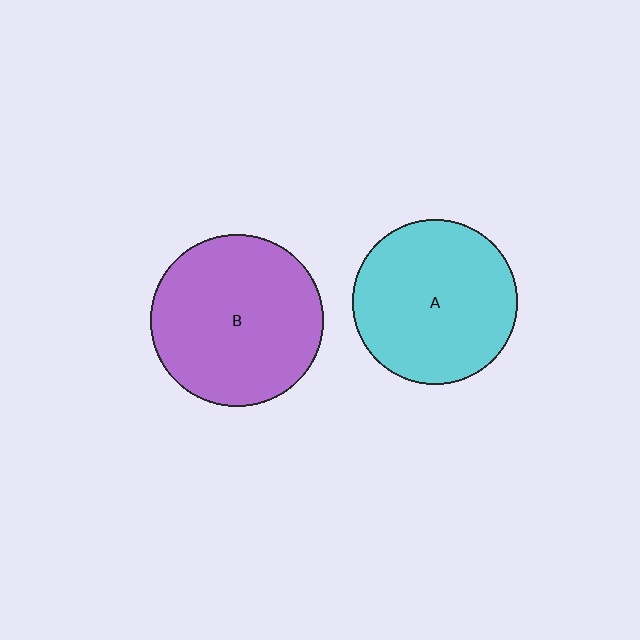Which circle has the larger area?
Circle B (purple).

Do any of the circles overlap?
No, none of the circles overlap.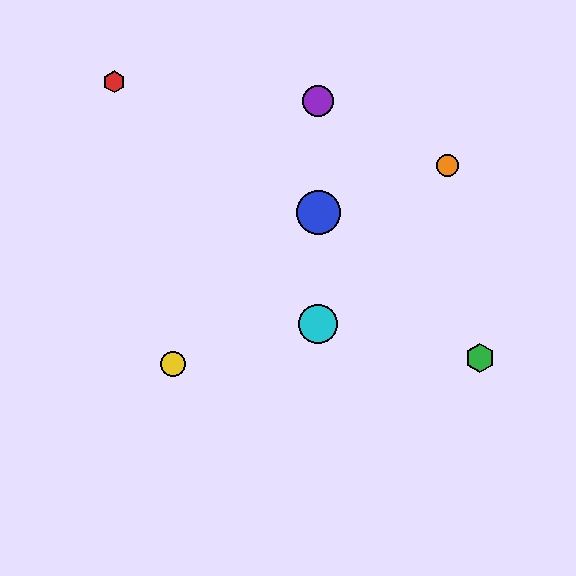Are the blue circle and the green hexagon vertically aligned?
No, the blue circle is at x≈318 and the green hexagon is at x≈480.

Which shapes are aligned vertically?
The blue circle, the purple circle, the cyan circle are aligned vertically.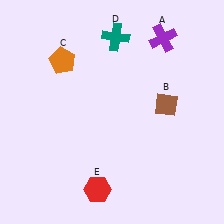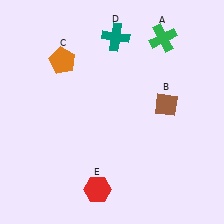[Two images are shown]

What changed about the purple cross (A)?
In Image 1, A is purple. In Image 2, it changed to green.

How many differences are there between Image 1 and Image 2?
There is 1 difference between the two images.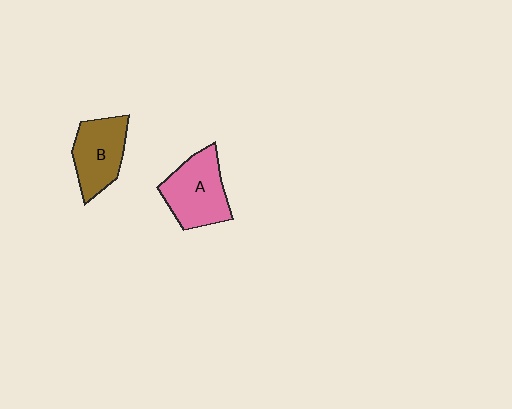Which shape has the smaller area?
Shape B (brown).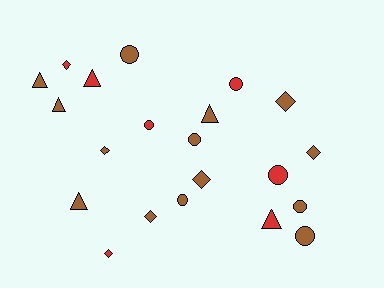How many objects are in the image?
There are 21 objects.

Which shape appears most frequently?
Circle, with 8 objects.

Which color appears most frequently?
Brown, with 14 objects.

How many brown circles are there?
There are 5 brown circles.